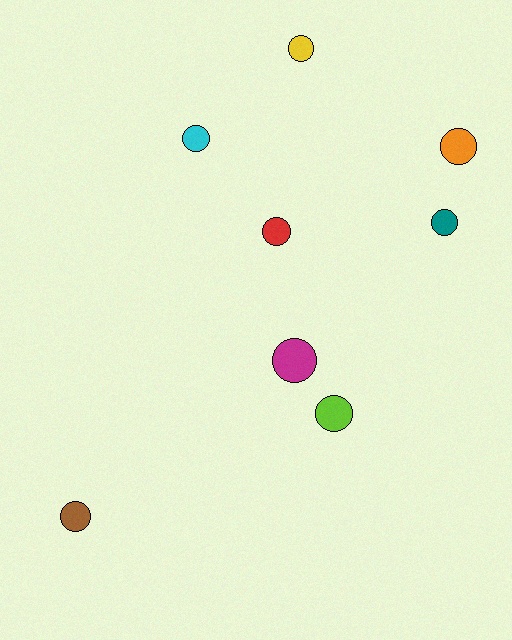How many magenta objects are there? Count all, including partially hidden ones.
There is 1 magenta object.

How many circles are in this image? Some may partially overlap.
There are 8 circles.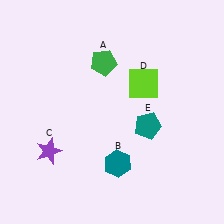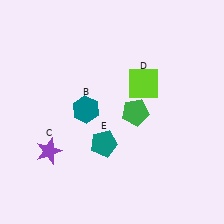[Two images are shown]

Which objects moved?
The objects that moved are: the green pentagon (A), the teal hexagon (B), the teal pentagon (E).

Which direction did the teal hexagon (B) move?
The teal hexagon (B) moved up.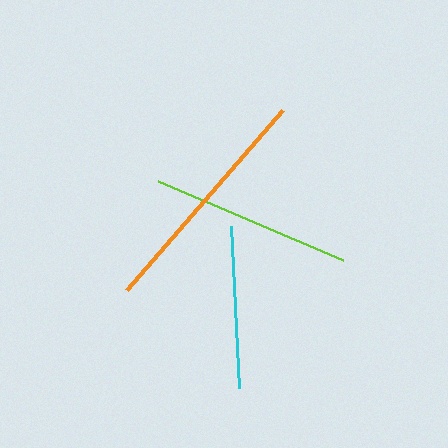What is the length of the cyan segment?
The cyan segment is approximately 162 pixels long.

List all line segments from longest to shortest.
From longest to shortest: orange, lime, cyan.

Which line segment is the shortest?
The cyan line is the shortest at approximately 162 pixels.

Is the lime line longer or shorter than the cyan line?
The lime line is longer than the cyan line.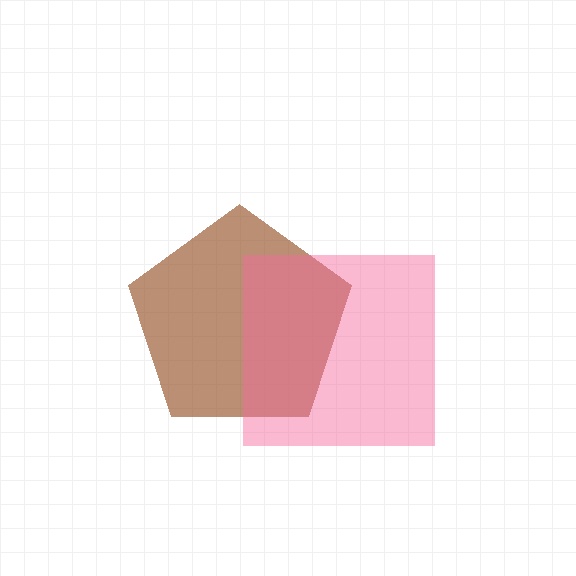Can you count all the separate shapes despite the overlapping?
Yes, there are 2 separate shapes.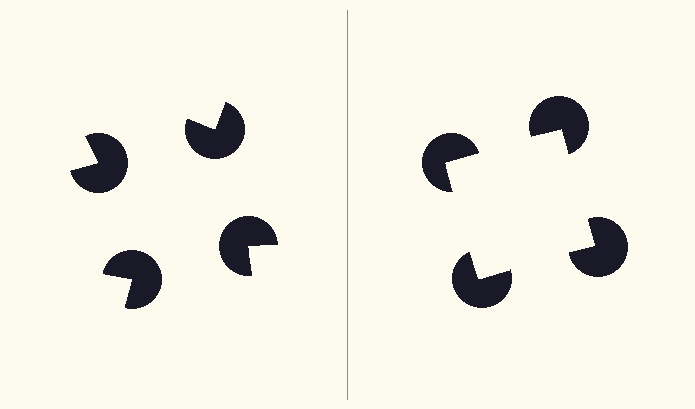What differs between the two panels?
The pac-man discs are positioned identically on both sides; only the wedge orientations differ. On the right they align to a square; on the left they are misaligned.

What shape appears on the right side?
An illusory square.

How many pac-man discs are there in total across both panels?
8 — 4 on each side.